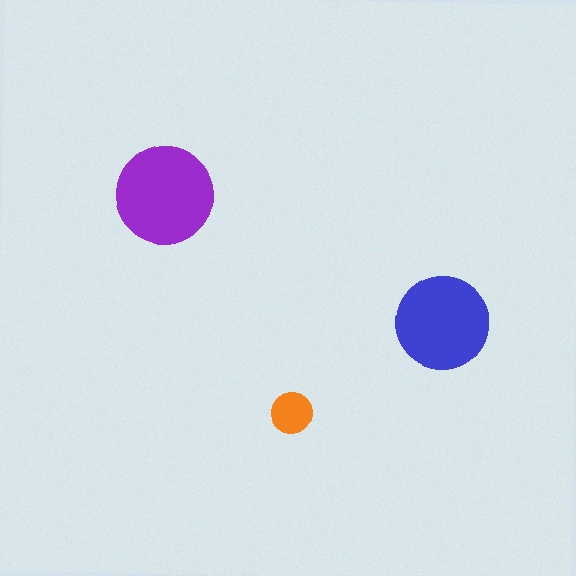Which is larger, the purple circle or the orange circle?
The purple one.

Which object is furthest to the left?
The purple circle is leftmost.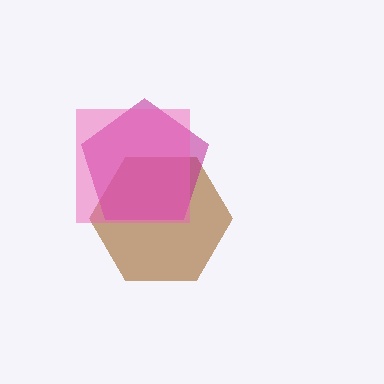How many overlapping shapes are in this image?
There are 3 overlapping shapes in the image.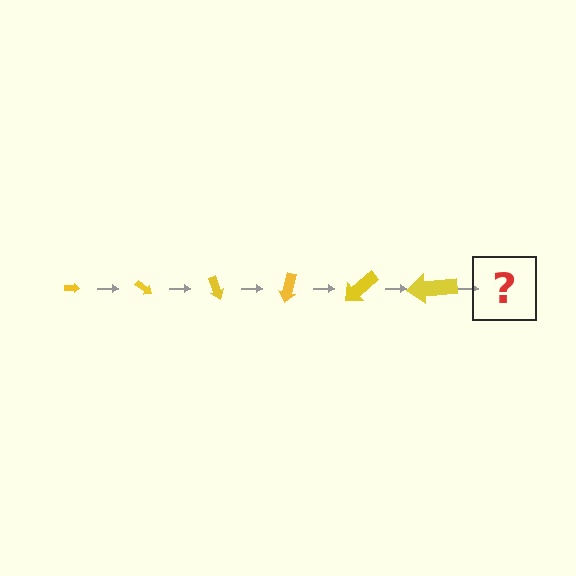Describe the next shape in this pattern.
It should be an arrow, larger than the previous one and rotated 210 degrees from the start.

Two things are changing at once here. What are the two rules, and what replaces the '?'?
The two rules are that the arrow grows larger each step and it rotates 35 degrees each step. The '?' should be an arrow, larger than the previous one and rotated 210 degrees from the start.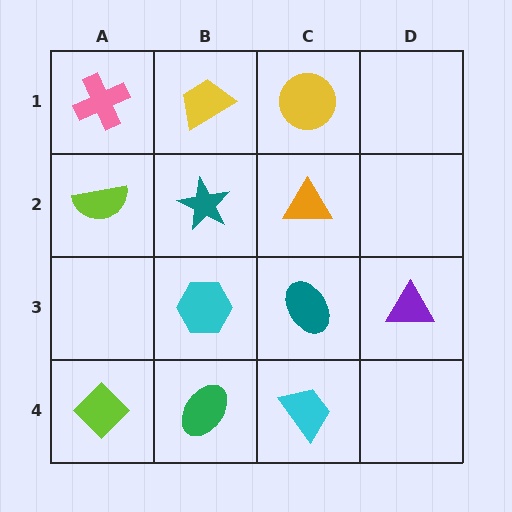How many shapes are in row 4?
3 shapes.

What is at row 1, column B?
A yellow trapezoid.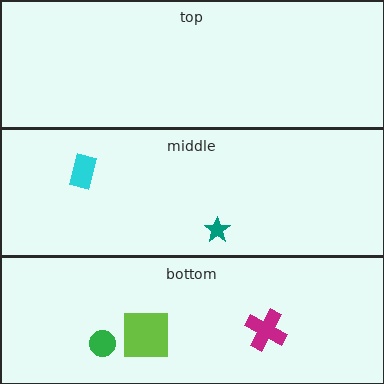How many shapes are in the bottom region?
3.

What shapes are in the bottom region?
The magenta cross, the green circle, the lime square.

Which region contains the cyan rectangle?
The middle region.